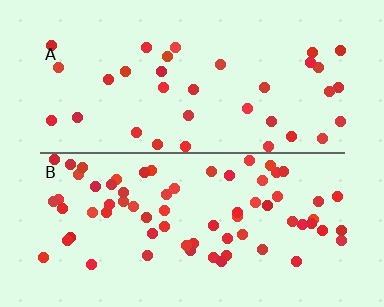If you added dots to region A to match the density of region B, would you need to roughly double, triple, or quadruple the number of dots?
Approximately double.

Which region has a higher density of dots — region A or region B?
B (the bottom).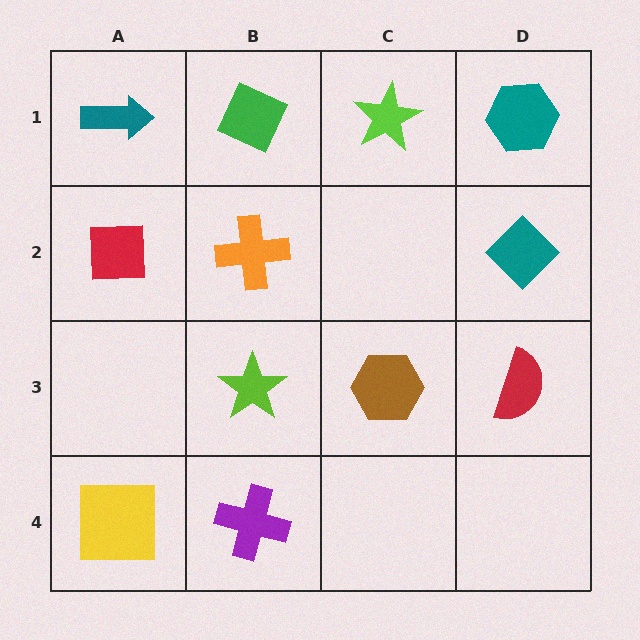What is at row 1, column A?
A teal arrow.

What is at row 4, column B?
A purple cross.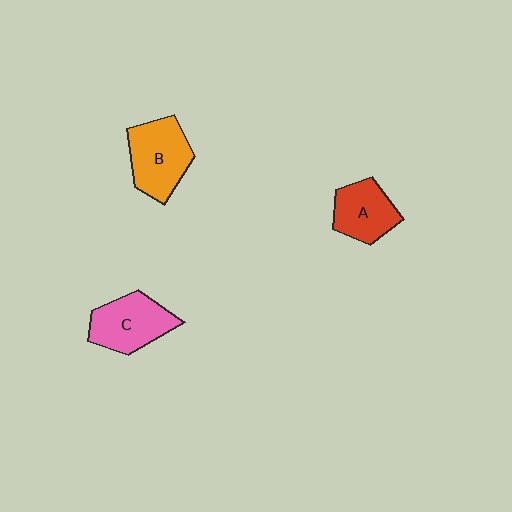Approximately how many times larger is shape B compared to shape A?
Approximately 1.3 times.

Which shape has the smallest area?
Shape A (red).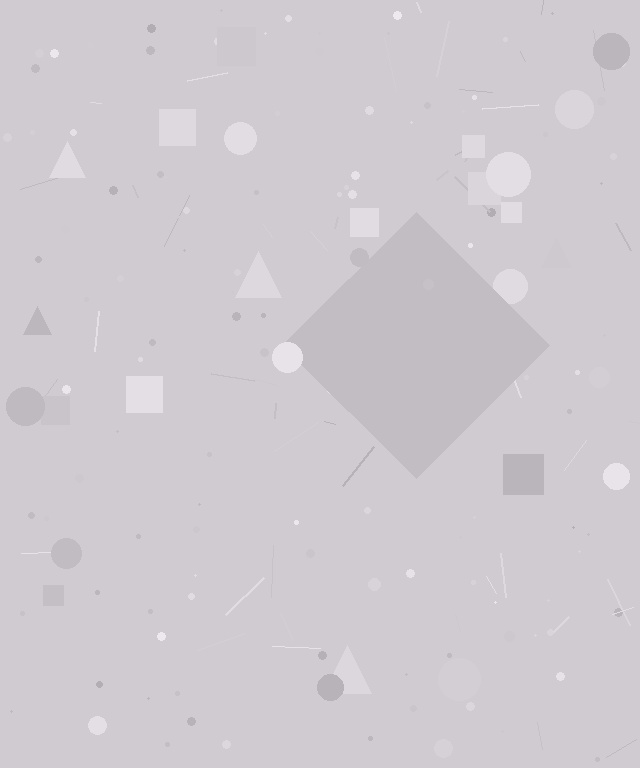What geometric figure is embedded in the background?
A diamond is embedded in the background.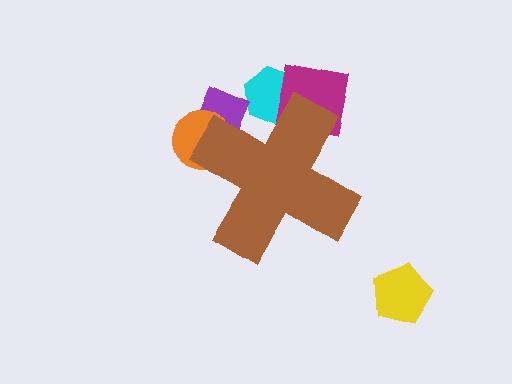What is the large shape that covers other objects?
A brown cross.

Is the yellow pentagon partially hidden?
No, the yellow pentagon is fully visible.